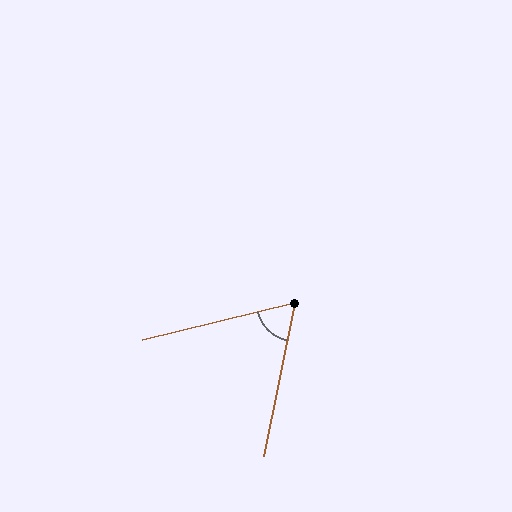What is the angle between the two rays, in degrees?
Approximately 65 degrees.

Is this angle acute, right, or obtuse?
It is acute.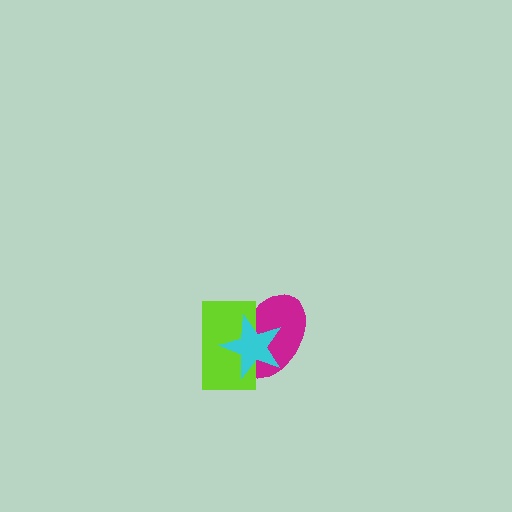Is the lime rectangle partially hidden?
Yes, it is partially covered by another shape.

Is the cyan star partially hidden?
No, no other shape covers it.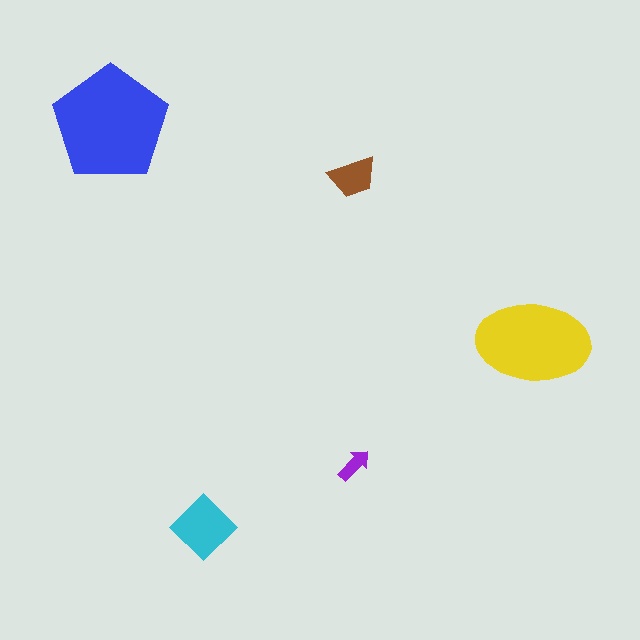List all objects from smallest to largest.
The purple arrow, the brown trapezoid, the cyan diamond, the yellow ellipse, the blue pentagon.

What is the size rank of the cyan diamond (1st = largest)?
3rd.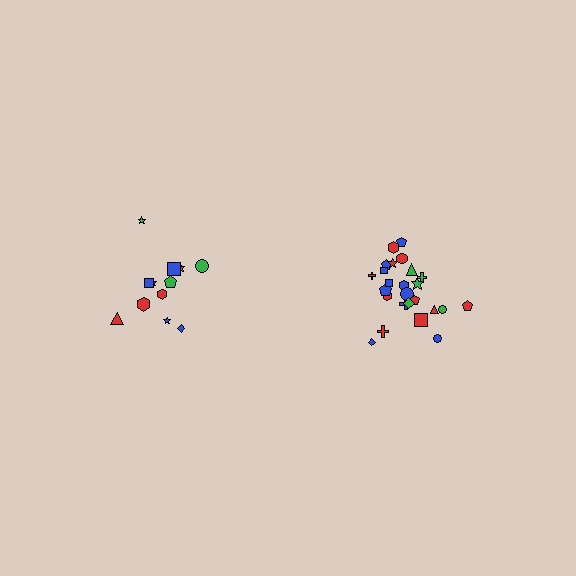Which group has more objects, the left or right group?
The right group.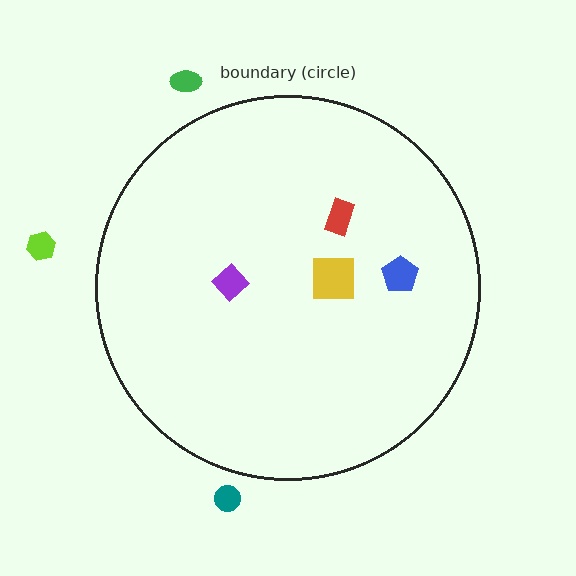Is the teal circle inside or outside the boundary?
Outside.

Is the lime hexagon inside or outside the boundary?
Outside.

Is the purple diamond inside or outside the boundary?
Inside.